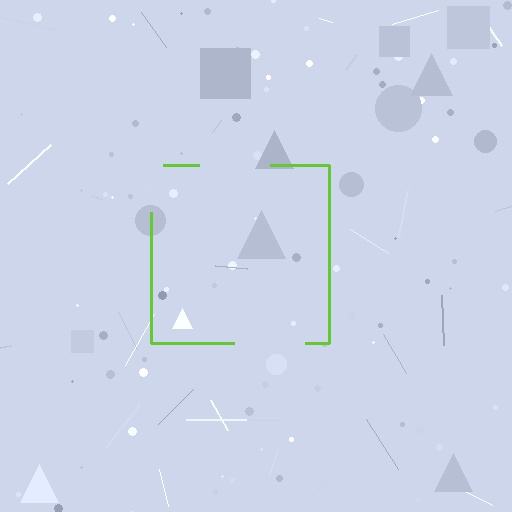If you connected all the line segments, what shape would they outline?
They would outline a square.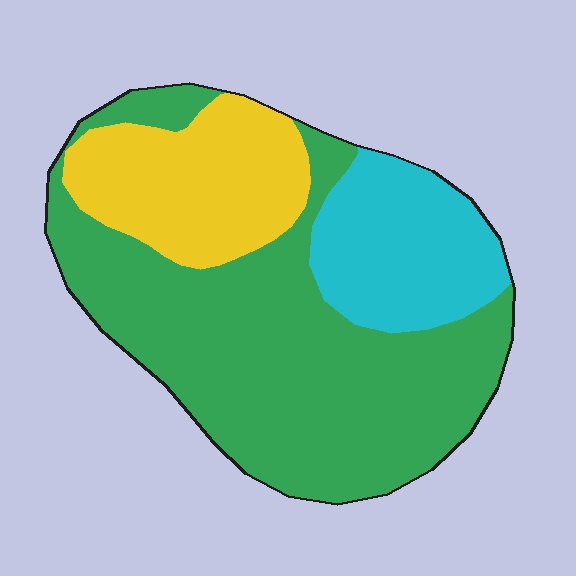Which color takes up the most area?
Green, at roughly 60%.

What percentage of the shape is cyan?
Cyan covers around 20% of the shape.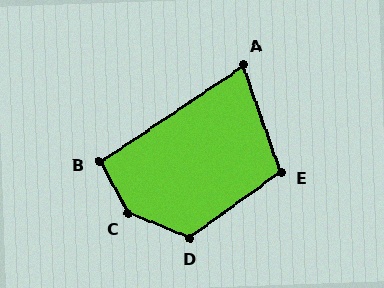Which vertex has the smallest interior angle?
A, at approximately 76 degrees.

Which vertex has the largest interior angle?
C, at approximately 141 degrees.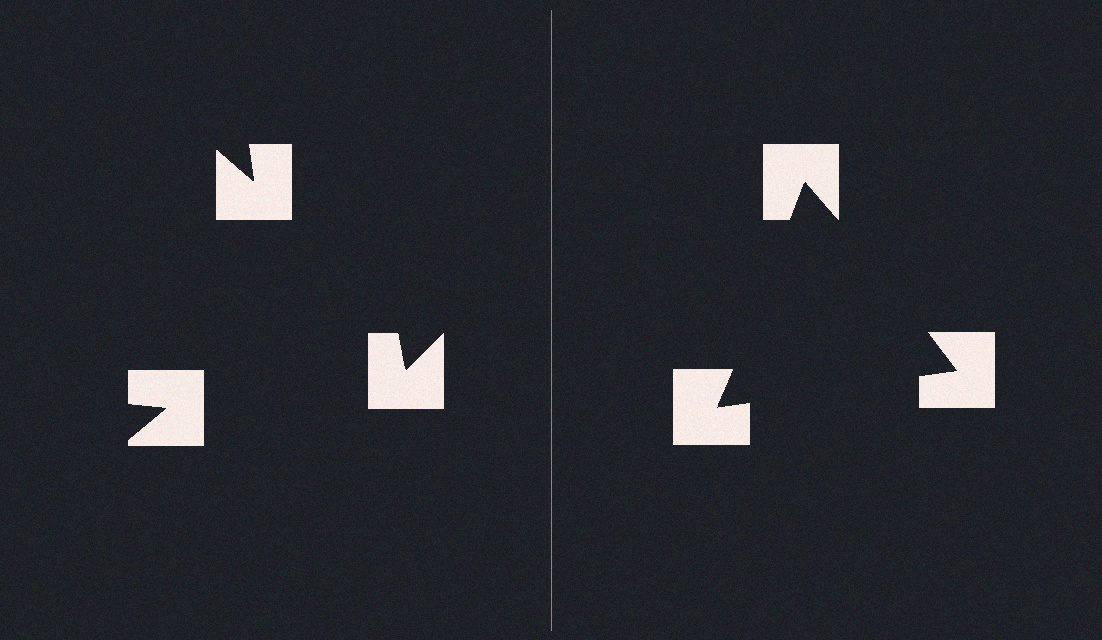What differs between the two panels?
The notched squares are positioned identically on both sides; only the wedge orientations differ. On the right they align to a triangle; on the left they are misaligned.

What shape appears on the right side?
An illusory triangle.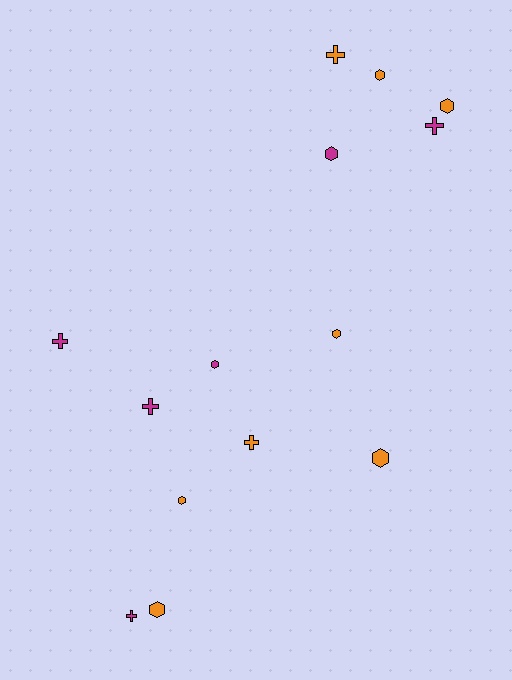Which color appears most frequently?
Orange, with 8 objects.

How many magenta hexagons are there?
There are 2 magenta hexagons.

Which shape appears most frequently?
Hexagon, with 8 objects.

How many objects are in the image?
There are 14 objects.